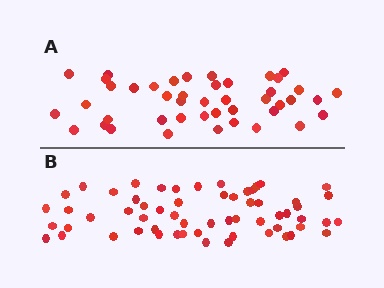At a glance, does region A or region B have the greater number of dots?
Region B (the bottom region) has more dots.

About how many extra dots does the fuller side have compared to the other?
Region B has approximately 15 more dots than region A.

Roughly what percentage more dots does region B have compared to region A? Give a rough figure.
About 35% more.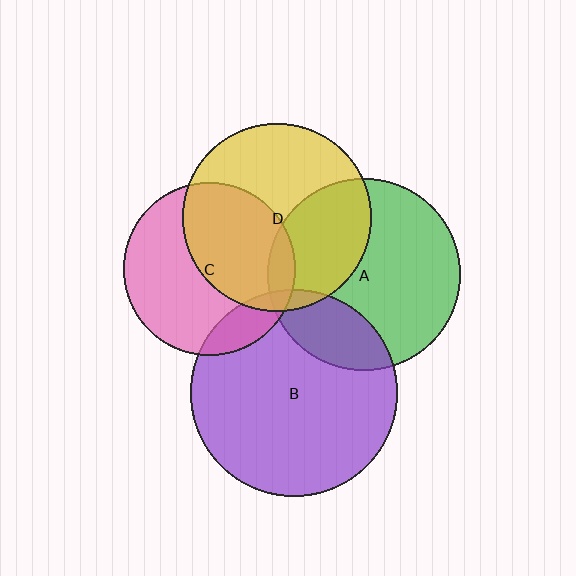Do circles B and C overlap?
Yes.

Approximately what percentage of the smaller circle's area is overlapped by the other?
Approximately 15%.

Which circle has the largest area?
Circle B (purple).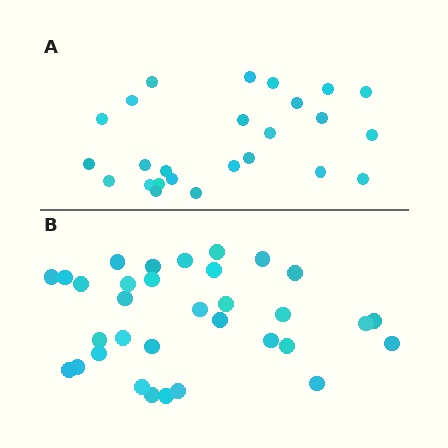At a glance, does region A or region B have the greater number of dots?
Region B (the bottom region) has more dots.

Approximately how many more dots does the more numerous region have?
Region B has roughly 8 or so more dots than region A.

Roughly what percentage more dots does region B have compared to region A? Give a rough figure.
About 30% more.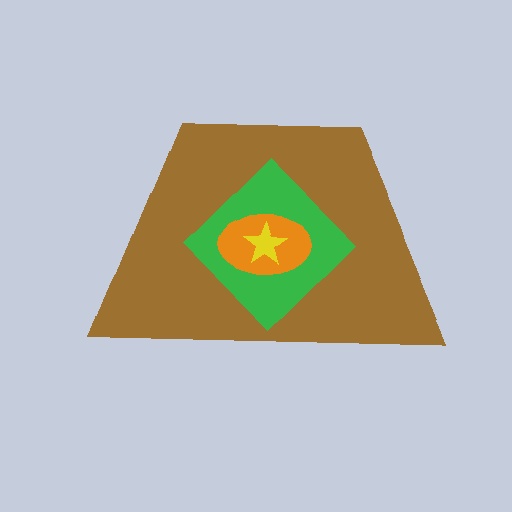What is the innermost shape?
The yellow star.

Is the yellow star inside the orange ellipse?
Yes.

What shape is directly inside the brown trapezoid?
The green diamond.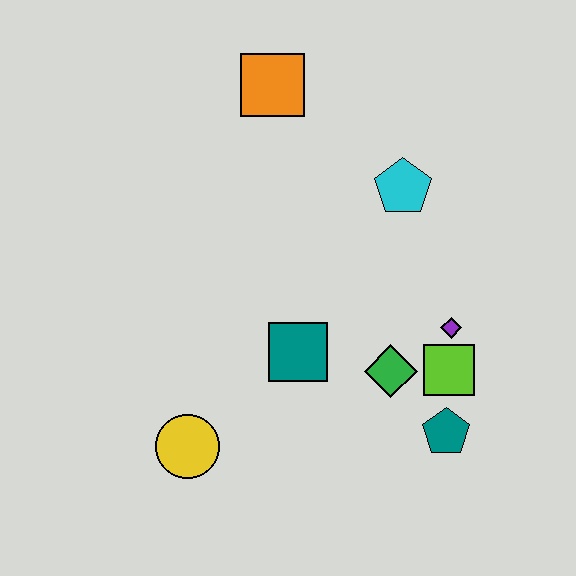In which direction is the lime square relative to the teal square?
The lime square is to the right of the teal square.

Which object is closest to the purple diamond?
The lime square is closest to the purple diamond.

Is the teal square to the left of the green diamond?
Yes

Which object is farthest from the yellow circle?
The orange square is farthest from the yellow circle.